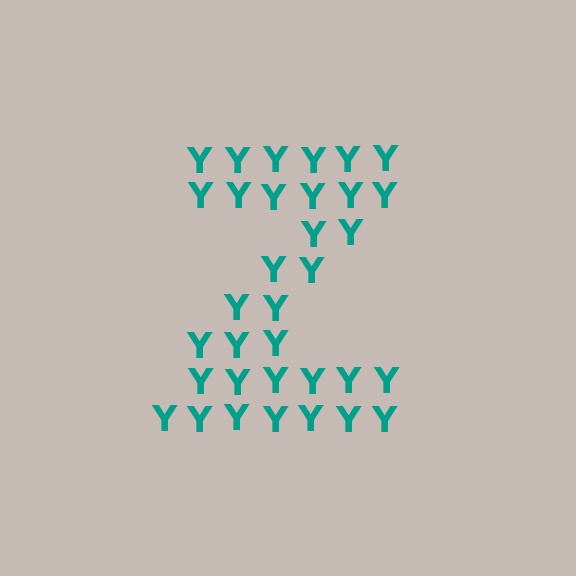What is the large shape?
The large shape is the letter Z.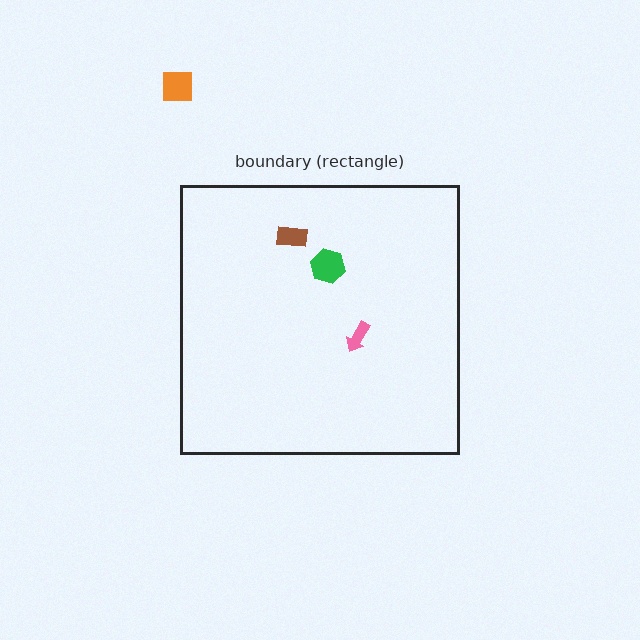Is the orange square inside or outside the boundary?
Outside.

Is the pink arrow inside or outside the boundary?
Inside.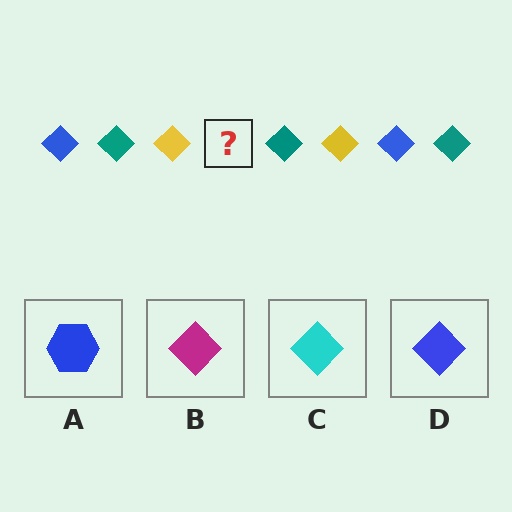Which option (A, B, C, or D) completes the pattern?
D.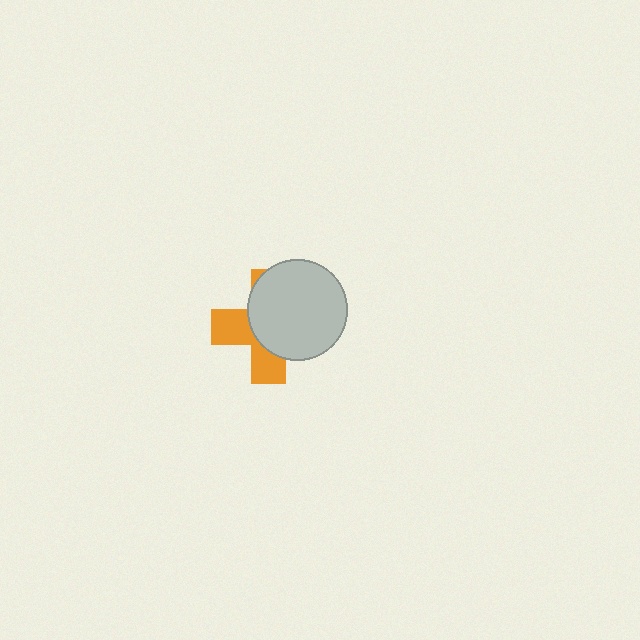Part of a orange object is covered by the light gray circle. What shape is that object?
It is a cross.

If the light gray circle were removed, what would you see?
You would see the complete orange cross.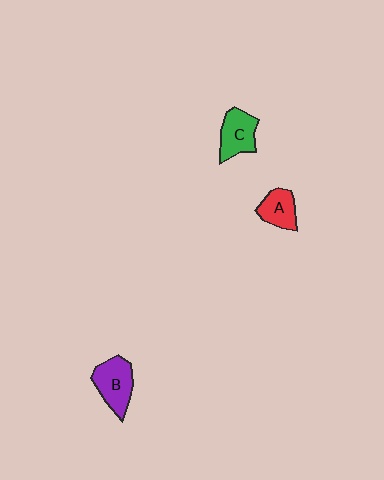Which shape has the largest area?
Shape B (purple).